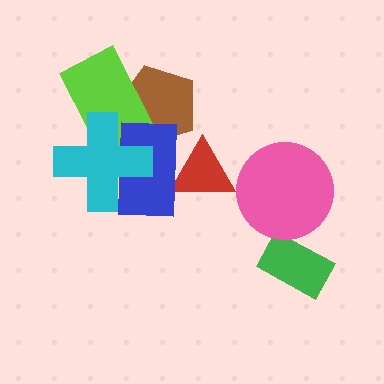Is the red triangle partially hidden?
Yes, it is partially covered by another shape.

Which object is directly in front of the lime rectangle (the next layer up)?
The blue rectangle is directly in front of the lime rectangle.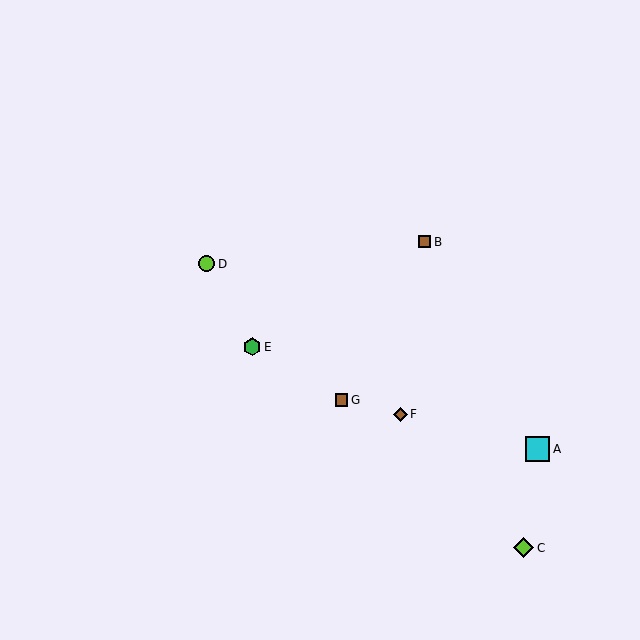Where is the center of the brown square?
The center of the brown square is at (342, 400).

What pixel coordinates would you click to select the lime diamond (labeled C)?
Click at (524, 548) to select the lime diamond C.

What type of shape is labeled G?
Shape G is a brown square.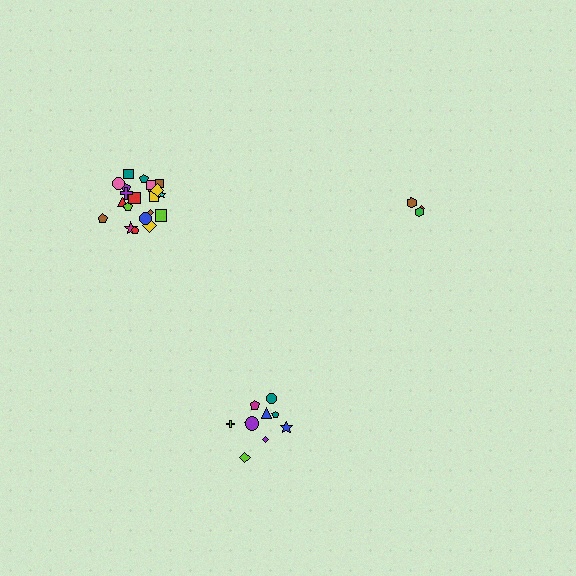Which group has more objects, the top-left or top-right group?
The top-left group.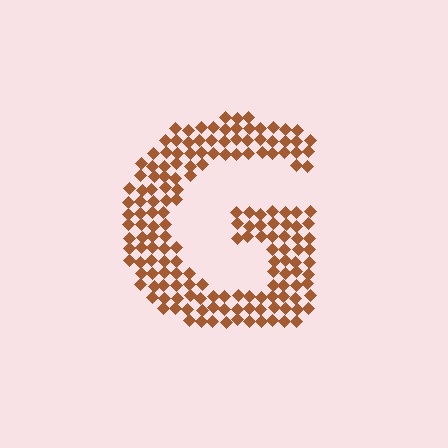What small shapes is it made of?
It is made of small diamonds.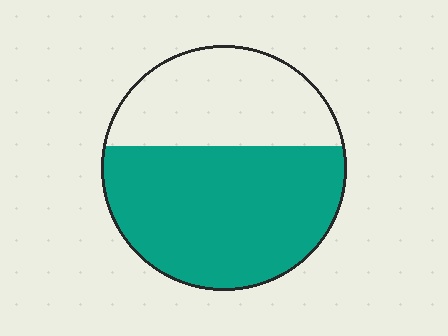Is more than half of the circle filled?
Yes.